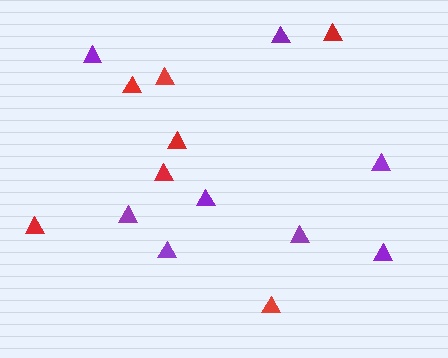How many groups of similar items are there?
There are 2 groups: one group of purple triangles (8) and one group of red triangles (7).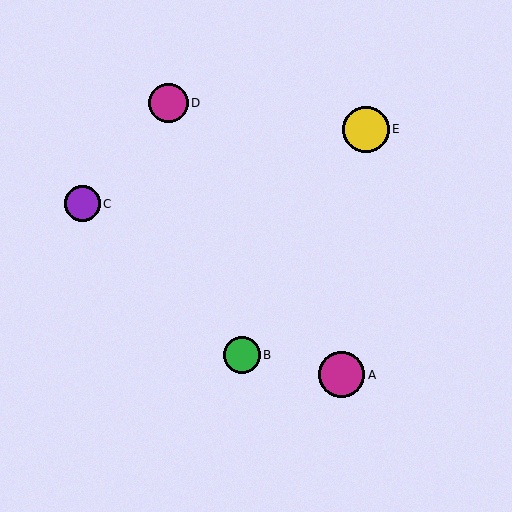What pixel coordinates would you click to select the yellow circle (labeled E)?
Click at (366, 129) to select the yellow circle E.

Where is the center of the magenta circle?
The center of the magenta circle is at (168, 103).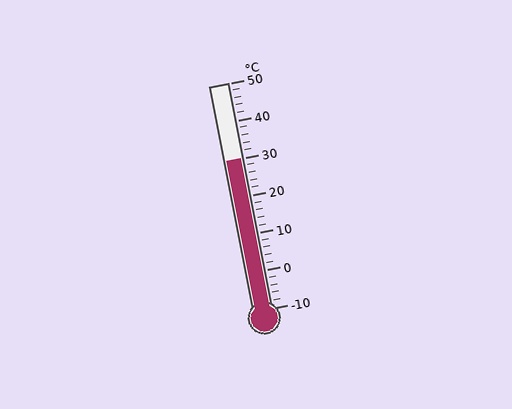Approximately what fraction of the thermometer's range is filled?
The thermometer is filled to approximately 65% of its range.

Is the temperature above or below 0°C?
The temperature is above 0°C.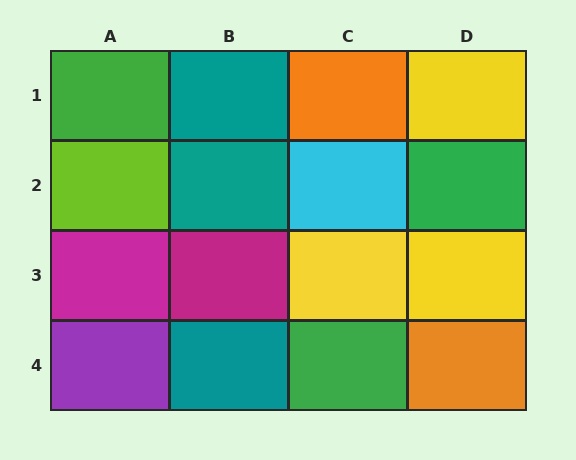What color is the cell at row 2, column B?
Teal.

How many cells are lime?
1 cell is lime.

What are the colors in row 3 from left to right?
Magenta, magenta, yellow, yellow.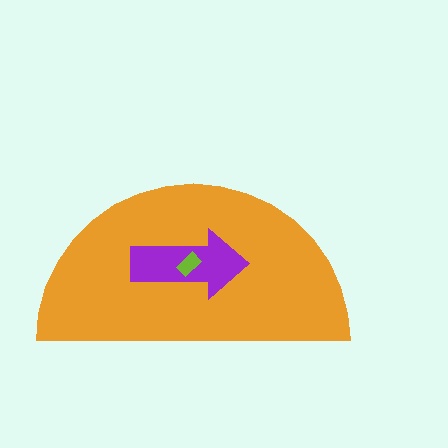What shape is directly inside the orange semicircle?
The purple arrow.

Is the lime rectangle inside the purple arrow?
Yes.